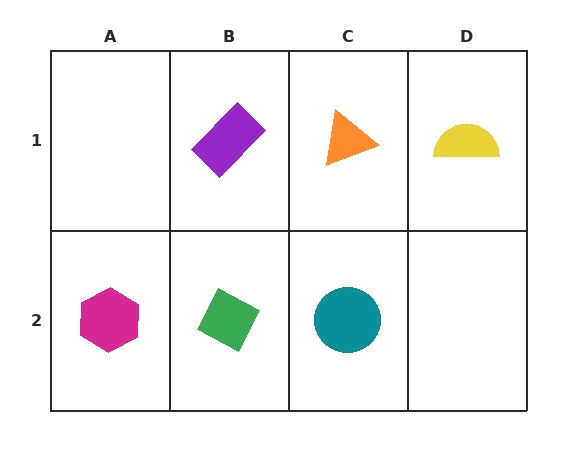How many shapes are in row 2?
3 shapes.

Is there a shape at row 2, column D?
No, that cell is empty.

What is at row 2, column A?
A magenta hexagon.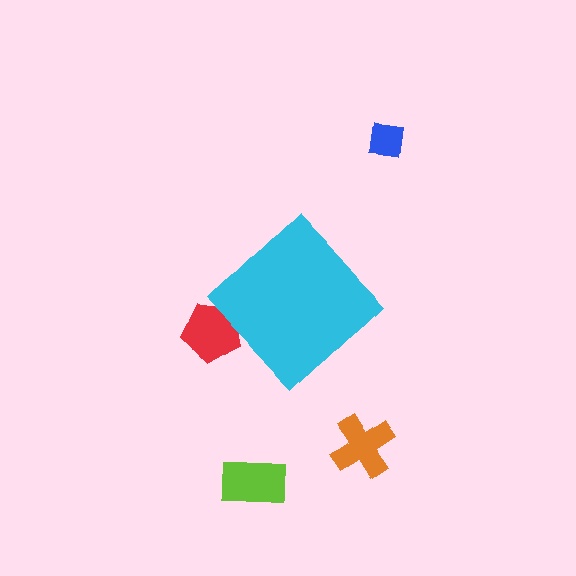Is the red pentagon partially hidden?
Yes, the red pentagon is partially hidden behind the cyan diamond.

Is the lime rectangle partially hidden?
No, the lime rectangle is fully visible.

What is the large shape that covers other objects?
A cyan diamond.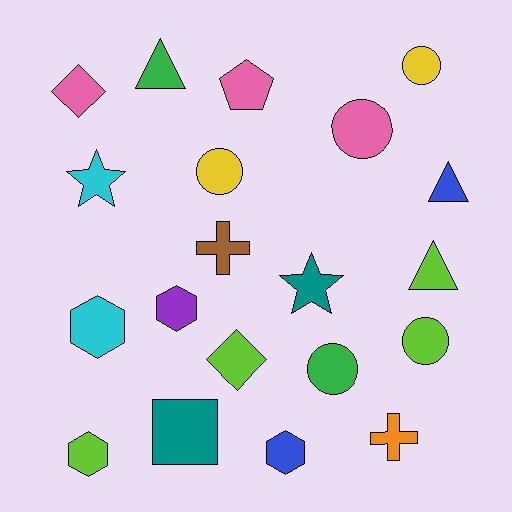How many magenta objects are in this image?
There are no magenta objects.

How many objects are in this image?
There are 20 objects.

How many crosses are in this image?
There are 2 crosses.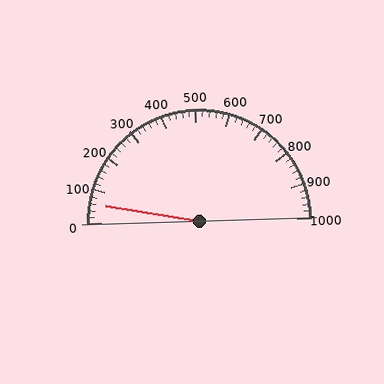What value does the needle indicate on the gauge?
The needle indicates approximately 60.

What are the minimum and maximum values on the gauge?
The gauge ranges from 0 to 1000.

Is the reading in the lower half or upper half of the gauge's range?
The reading is in the lower half of the range (0 to 1000).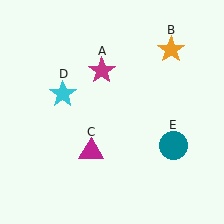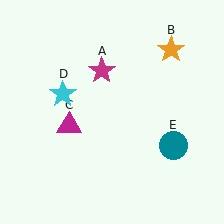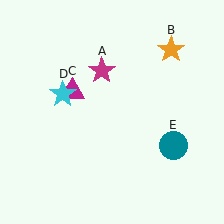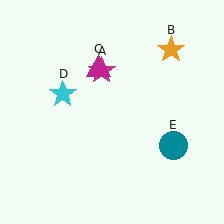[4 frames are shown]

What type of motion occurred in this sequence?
The magenta triangle (object C) rotated clockwise around the center of the scene.